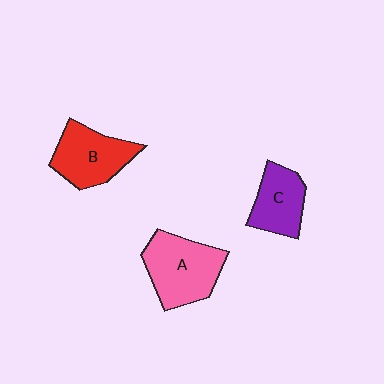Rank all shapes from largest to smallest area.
From largest to smallest: A (pink), B (red), C (purple).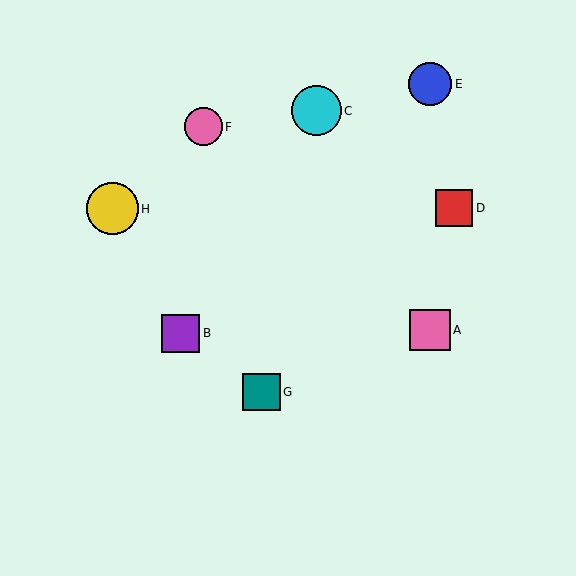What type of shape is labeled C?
Shape C is a cyan circle.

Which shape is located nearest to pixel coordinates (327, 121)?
The cyan circle (labeled C) at (316, 111) is nearest to that location.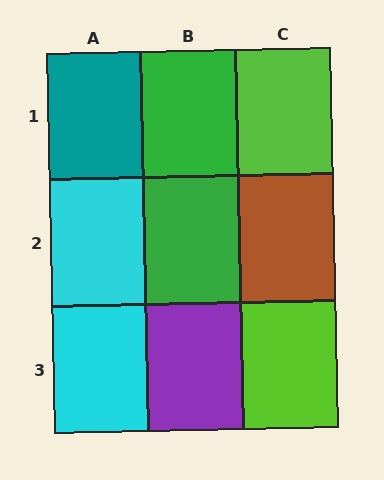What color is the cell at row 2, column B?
Green.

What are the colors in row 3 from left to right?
Cyan, purple, lime.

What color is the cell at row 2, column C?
Brown.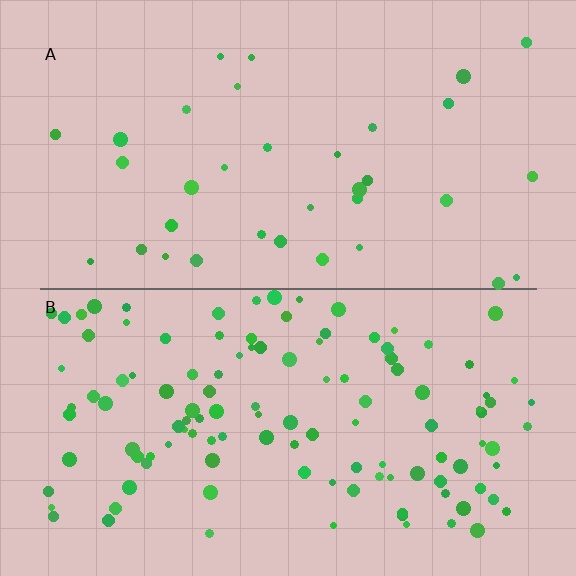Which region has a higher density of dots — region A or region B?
B (the bottom).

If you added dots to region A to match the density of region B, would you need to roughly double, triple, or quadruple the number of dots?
Approximately triple.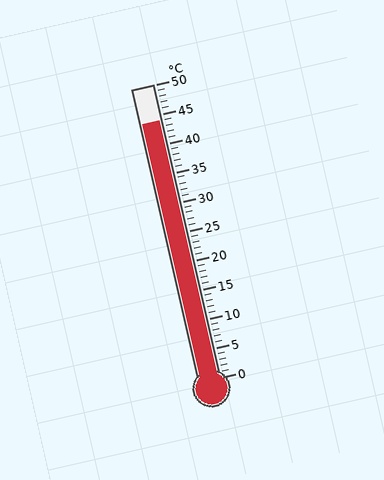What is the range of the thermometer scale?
The thermometer scale ranges from 0°C to 50°C.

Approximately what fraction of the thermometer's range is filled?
The thermometer is filled to approximately 90% of its range.